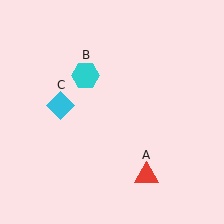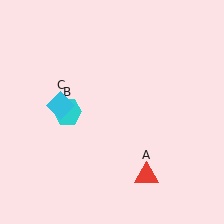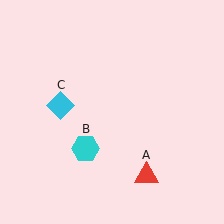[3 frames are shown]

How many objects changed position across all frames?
1 object changed position: cyan hexagon (object B).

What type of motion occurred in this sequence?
The cyan hexagon (object B) rotated counterclockwise around the center of the scene.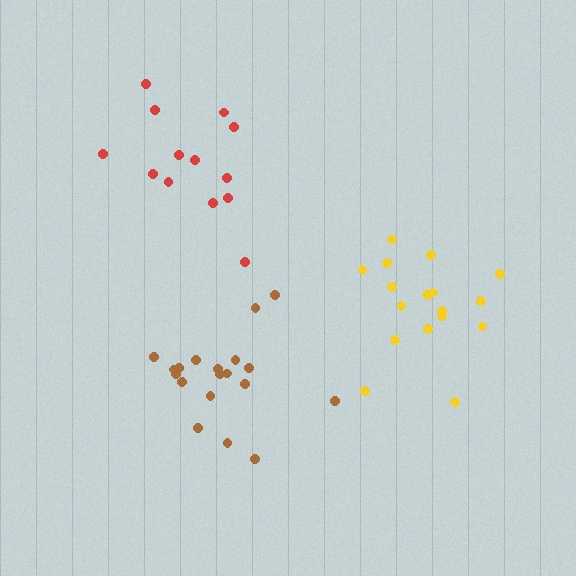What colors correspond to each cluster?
The clusters are colored: brown, red, yellow.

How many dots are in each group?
Group 1: 19 dots, Group 2: 13 dots, Group 3: 18 dots (50 total).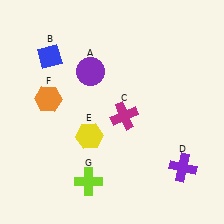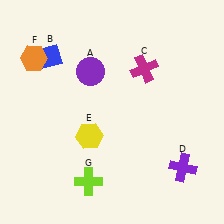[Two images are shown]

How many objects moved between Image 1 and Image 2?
2 objects moved between the two images.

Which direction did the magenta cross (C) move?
The magenta cross (C) moved up.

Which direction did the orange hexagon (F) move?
The orange hexagon (F) moved up.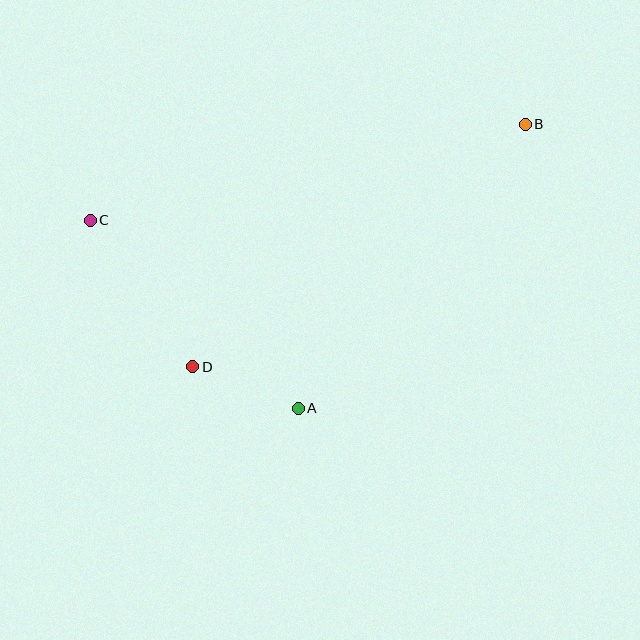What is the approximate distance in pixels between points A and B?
The distance between A and B is approximately 364 pixels.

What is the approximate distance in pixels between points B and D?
The distance between B and D is approximately 412 pixels.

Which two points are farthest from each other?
Points B and C are farthest from each other.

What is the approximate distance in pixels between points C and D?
The distance between C and D is approximately 178 pixels.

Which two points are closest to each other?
Points A and D are closest to each other.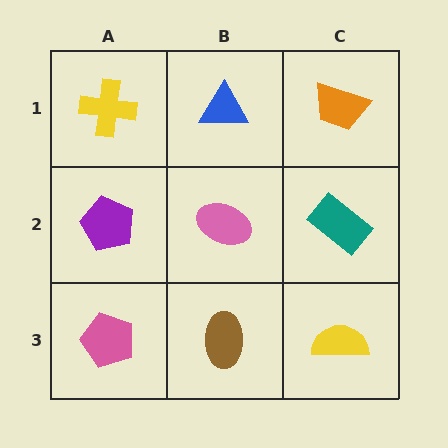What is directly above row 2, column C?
An orange trapezoid.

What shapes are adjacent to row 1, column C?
A teal rectangle (row 2, column C), a blue triangle (row 1, column B).